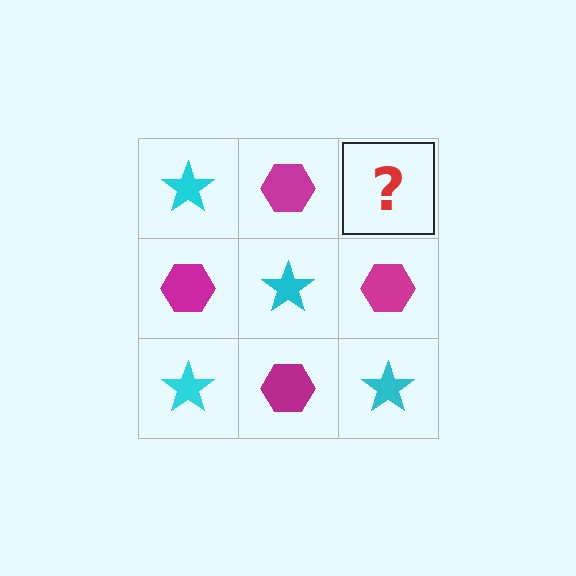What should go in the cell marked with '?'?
The missing cell should contain a cyan star.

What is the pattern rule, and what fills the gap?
The rule is that it alternates cyan star and magenta hexagon in a checkerboard pattern. The gap should be filled with a cyan star.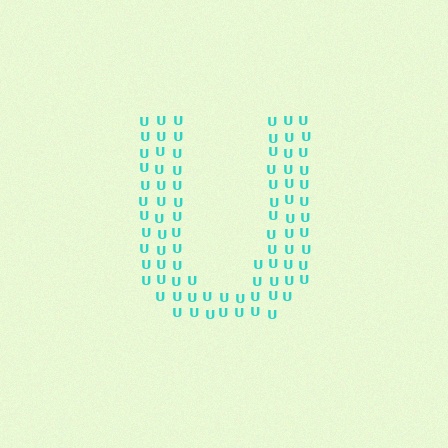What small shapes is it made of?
It is made of small letter U's.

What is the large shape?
The large shape is the letter U.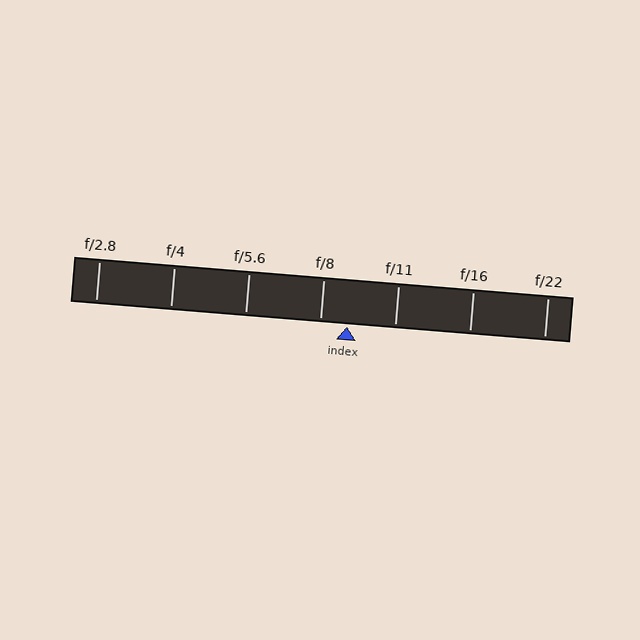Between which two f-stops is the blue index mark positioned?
The index mark is between f/8 and f/11.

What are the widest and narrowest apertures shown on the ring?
The widest aperture shown is f/2.8 and the narrowest is f/22.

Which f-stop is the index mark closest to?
The index mark is closest to f/8.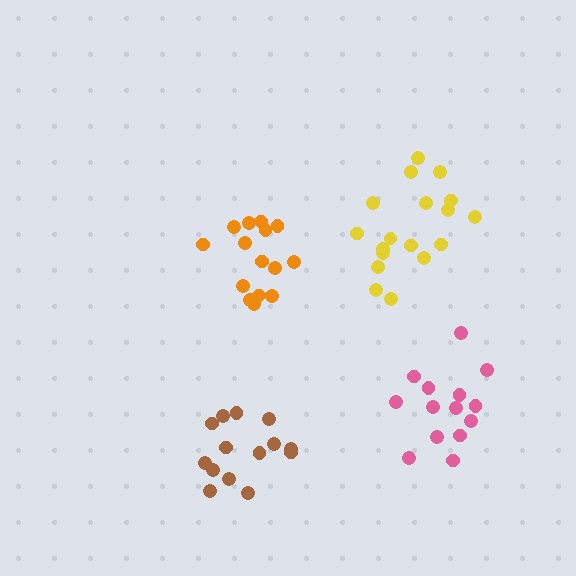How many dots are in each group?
Group 1: 18 dots, Group 2: 14 dots, Group 3: 15 dots, Group 4: 14 dots (61 total).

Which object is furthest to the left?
The brown cluster is leftmost.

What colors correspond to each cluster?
The clusters are colored: yellow, brown, orange, pink.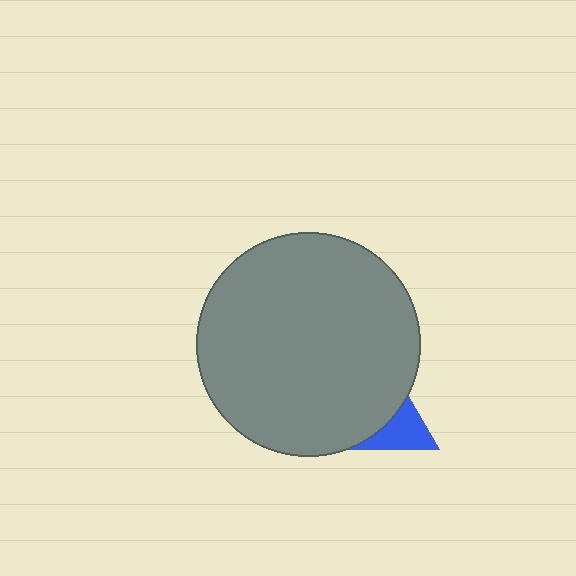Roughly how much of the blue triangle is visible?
A small part of it is visible (roughly 31%).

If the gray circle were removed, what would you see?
You would see the complete blue triangle.